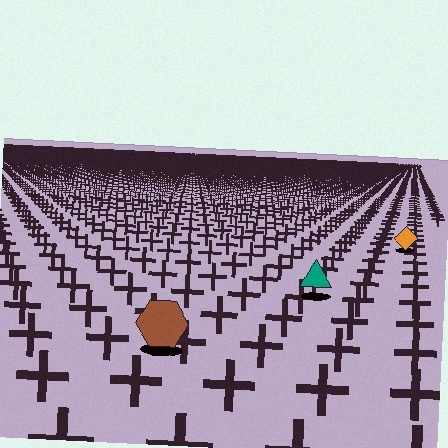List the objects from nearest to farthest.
From nearest to farthest: the brown hexagon, the teal triangle, the orange diamond.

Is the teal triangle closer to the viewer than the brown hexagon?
No. The brown hexagon is closer — you can tell from the texture gradient: the ground texture is coarser near it.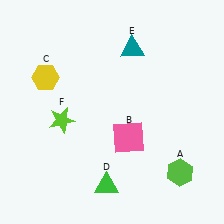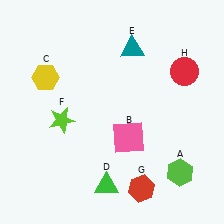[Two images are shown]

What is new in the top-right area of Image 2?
A red circle (H) was added in the top-right area of Image 2.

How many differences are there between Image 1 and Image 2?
There are 2 differences between the two images.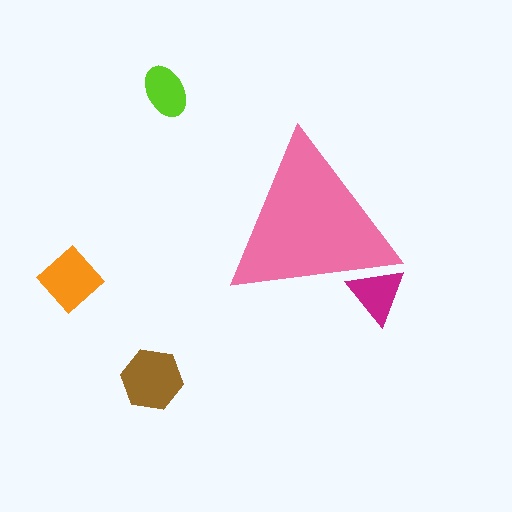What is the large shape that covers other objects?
A pink triangle.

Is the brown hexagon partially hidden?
No, the brown hexagon is fully visible.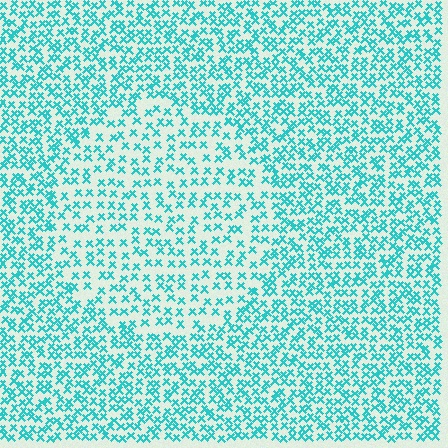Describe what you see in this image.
The image contains small cyan elements arranged at two different densities. A circle-shaped region is visible where the elements are less densely packed than the surrounding area.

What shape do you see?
I see a circle.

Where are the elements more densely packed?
The elements are more densely packed outside the circle boundary.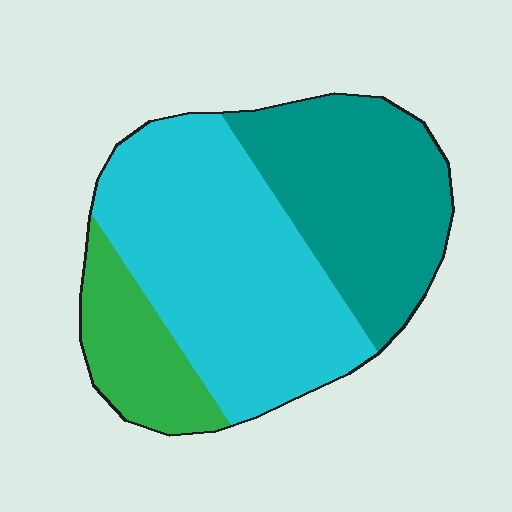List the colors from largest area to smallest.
From largest to smallest: cyan, teal, green.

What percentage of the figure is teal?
Teal takes up between a third and a half of the figure.